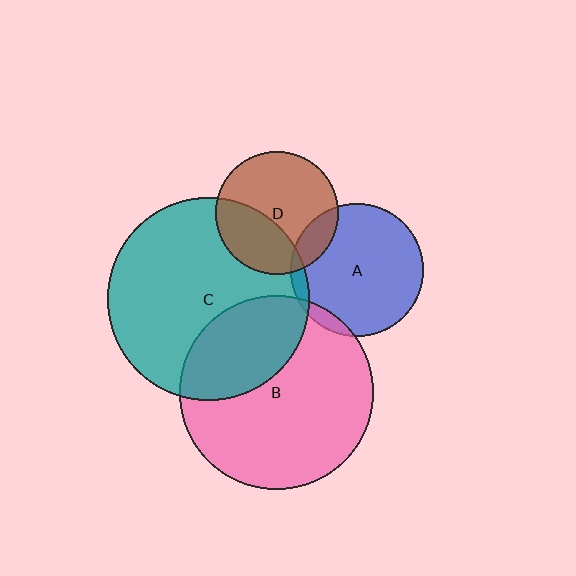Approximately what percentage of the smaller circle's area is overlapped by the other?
Approximately 30%.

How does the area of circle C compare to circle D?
Approximately 2.7 times.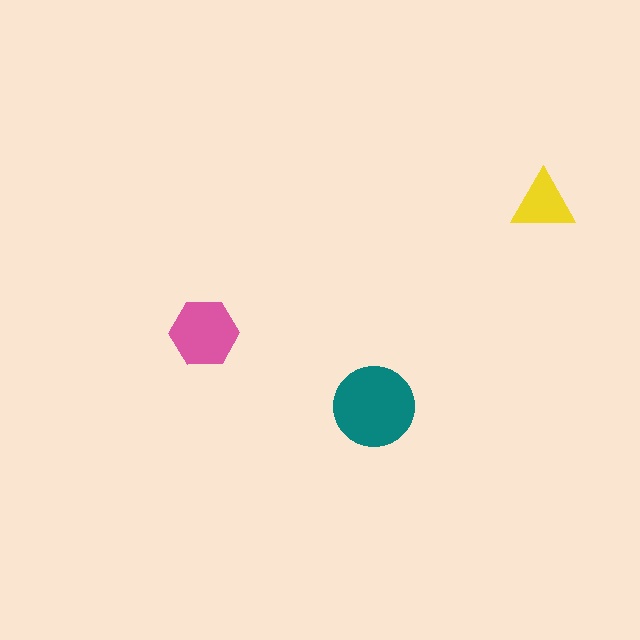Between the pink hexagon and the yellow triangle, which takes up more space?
The pink hexagon.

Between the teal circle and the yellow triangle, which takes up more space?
The teal circle.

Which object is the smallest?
The yellow triangle.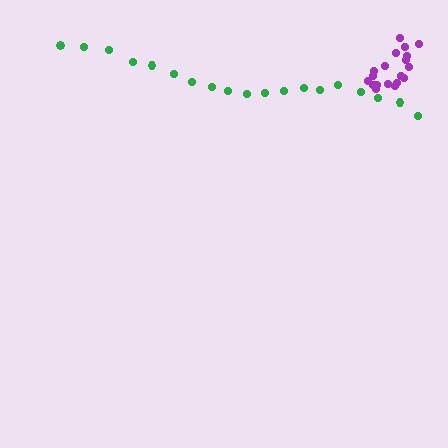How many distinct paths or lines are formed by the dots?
There are 2 distinct paths.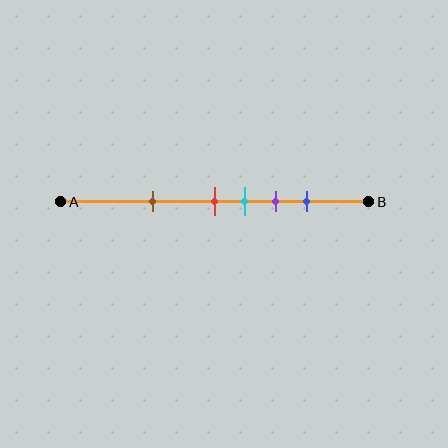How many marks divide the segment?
There are 5 marks dividing the segment.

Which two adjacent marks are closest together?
The red and cyan marks are the closest adjacent pair.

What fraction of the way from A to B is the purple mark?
The purple mark is approximately 70% (0.7) of the way from A to B.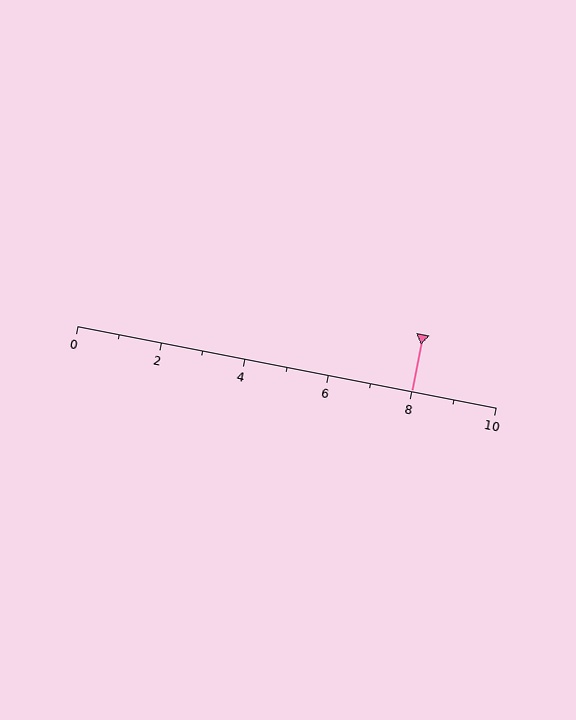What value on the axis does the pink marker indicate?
The marker indicates approximately 8.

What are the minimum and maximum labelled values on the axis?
The axis runs from 0 to 10.